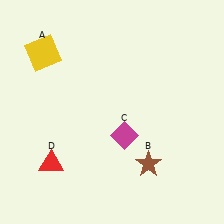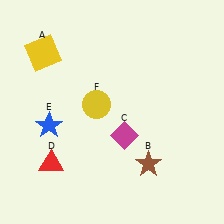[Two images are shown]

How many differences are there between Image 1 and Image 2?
There are 2 differences between the two images.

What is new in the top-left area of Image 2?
A yellow circle (F) was added in the top-left area of Image 2.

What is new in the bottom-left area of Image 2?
A blue star (E) was added in the bottom-left area of Image 2.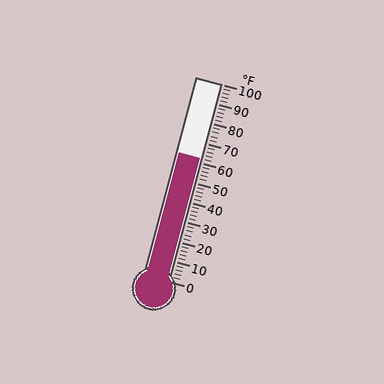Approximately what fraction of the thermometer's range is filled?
The thermometer is filled to approximately 60% of its range.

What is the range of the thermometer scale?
The thermometer scale ranges from 0°F to 100°F.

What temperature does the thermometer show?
The thermometer shows approximately 62°F.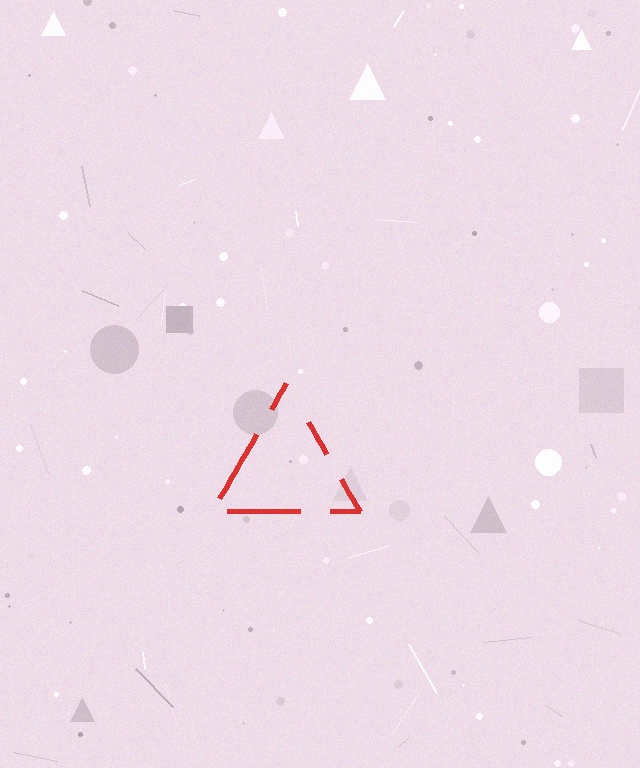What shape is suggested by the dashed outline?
The dashed outline suggests a triangle.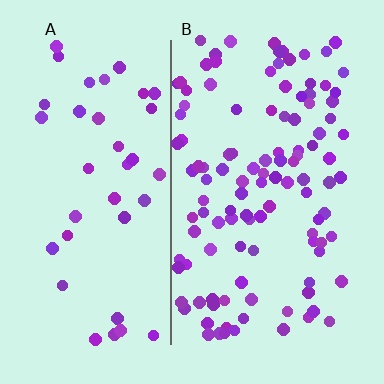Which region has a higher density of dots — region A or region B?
B (the right).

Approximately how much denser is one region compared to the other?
Approximately 2.9× — region B over region A.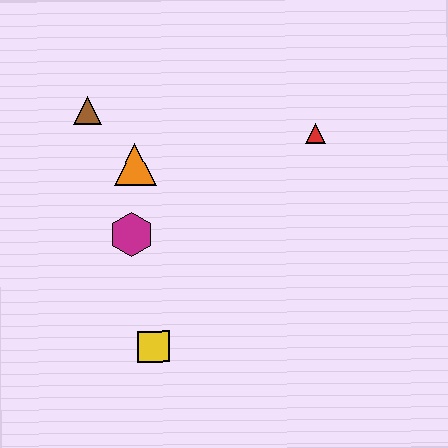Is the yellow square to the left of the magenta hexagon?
No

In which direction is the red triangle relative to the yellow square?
The red triangle is above the yellow square.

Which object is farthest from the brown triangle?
The yellow square is farthest from the brown triangle.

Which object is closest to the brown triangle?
The orange triangle is closest to the brown triangle.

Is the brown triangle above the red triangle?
Yes